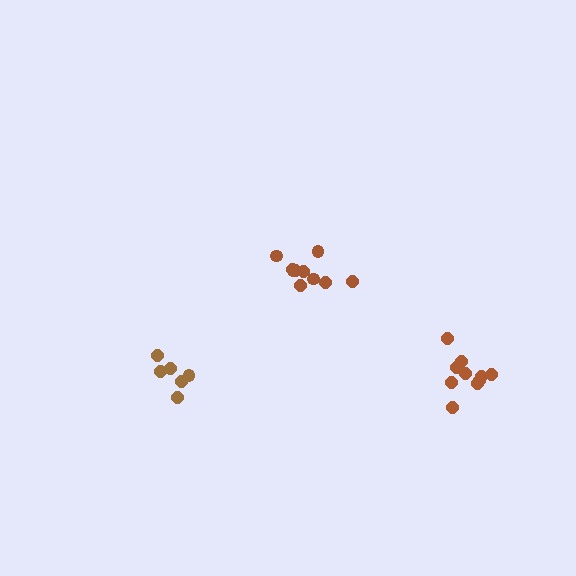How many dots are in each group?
Group 1: 10 dots, Group 2: 6 dots, Group 3: 10 dots (26 total).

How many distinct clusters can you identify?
There are 3 distinct clusters.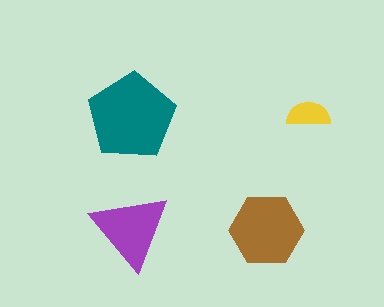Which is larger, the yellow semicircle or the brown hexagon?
The brown hexagon.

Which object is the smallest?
The yellow semicircle.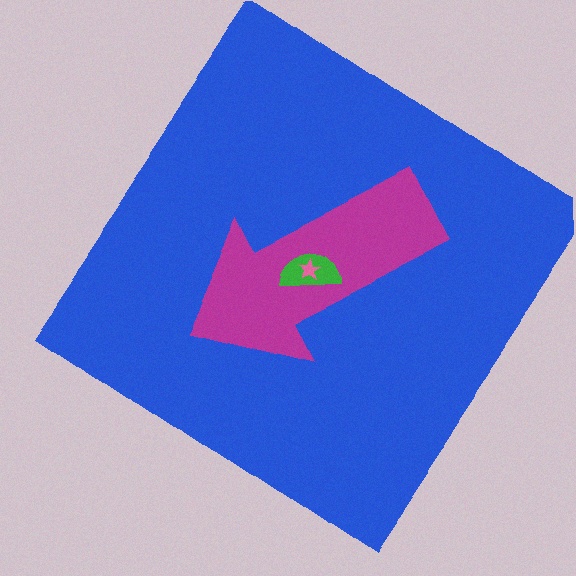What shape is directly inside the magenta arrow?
The green semicircle.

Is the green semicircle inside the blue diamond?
Yes.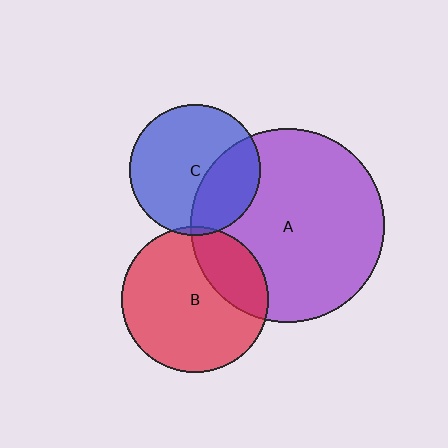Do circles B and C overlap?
Yes.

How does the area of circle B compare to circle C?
Approximately 1.2 times.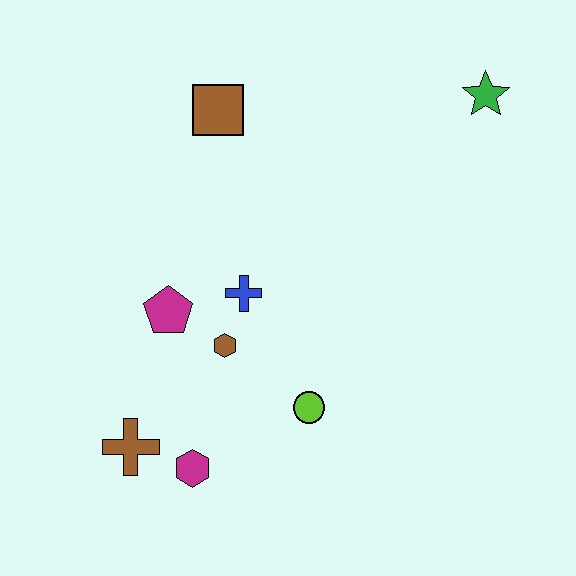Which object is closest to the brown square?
The blue cross is closest to the brown square.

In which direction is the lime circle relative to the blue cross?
The lime circle is below the blue cross.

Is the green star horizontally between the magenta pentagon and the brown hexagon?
No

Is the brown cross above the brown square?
No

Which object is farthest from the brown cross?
The green star is farthest from the brown cross.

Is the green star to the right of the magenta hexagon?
Yes